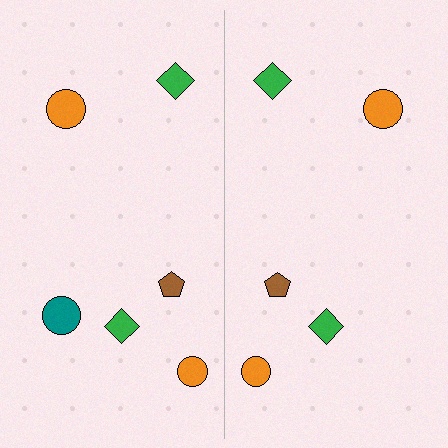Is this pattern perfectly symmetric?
No, the pattern is not perfectly symmetric. A teal circle is missing from the right side.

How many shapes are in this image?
There are 11 shapes in this image.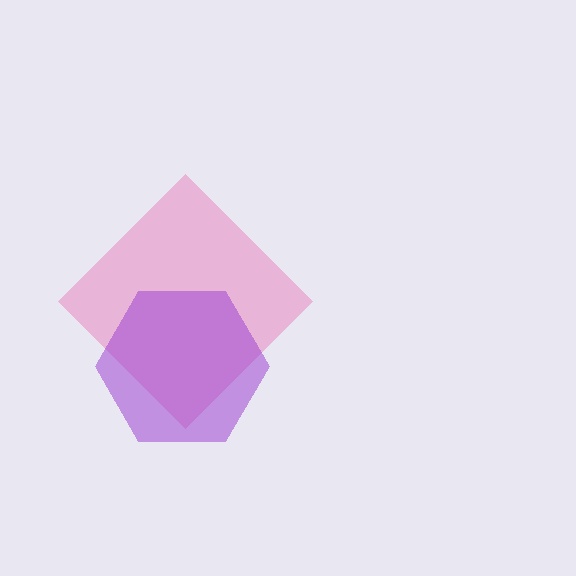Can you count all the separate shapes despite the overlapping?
Yes, there are 2 separate shapes.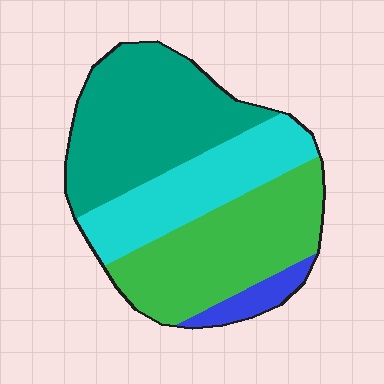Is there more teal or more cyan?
Teal.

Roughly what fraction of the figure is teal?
Teal takes up about three eighths (3/8) of the figure.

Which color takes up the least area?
Blue, at roughly 5%.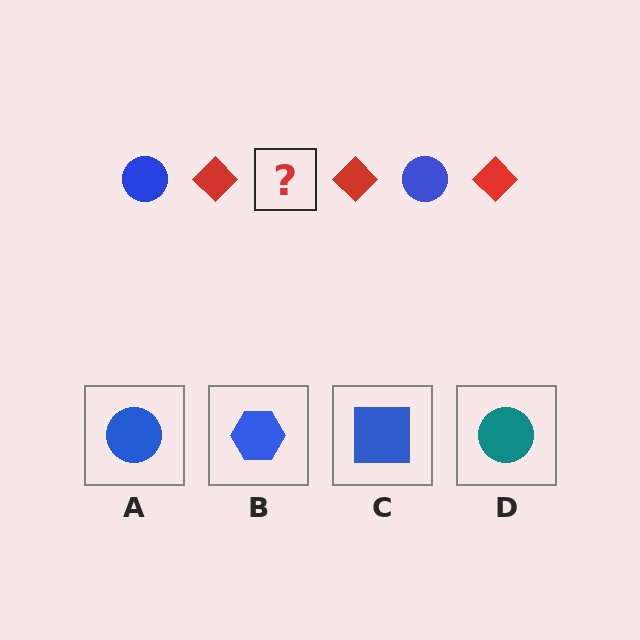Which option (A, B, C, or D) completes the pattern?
A.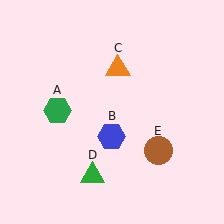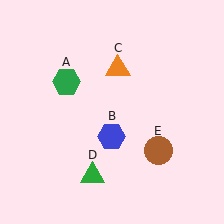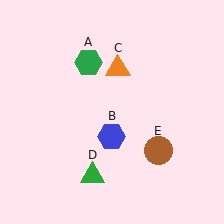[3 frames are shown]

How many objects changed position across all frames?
1 object changed position: green hexagon (object A).